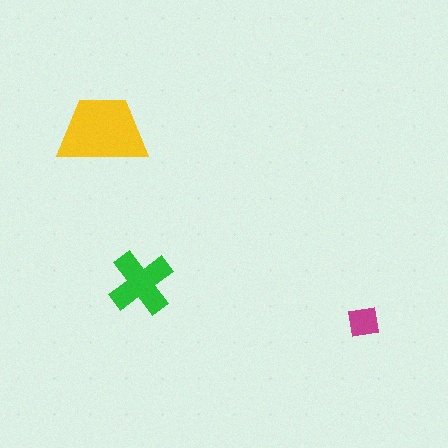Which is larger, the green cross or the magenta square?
The green cross.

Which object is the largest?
The yellow trapezoid.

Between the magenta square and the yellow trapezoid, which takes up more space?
The yellow trapezoid.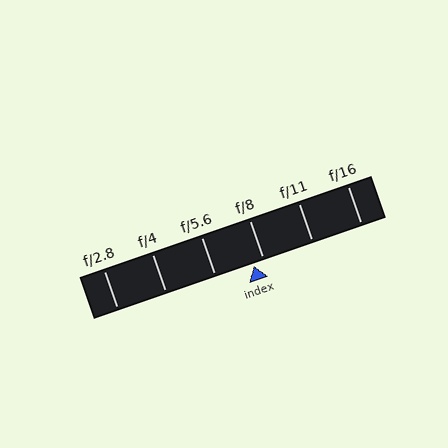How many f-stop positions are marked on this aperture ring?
There are 6 f-stop positions marked.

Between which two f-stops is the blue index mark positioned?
The index mark is between f/5.6 and f/8.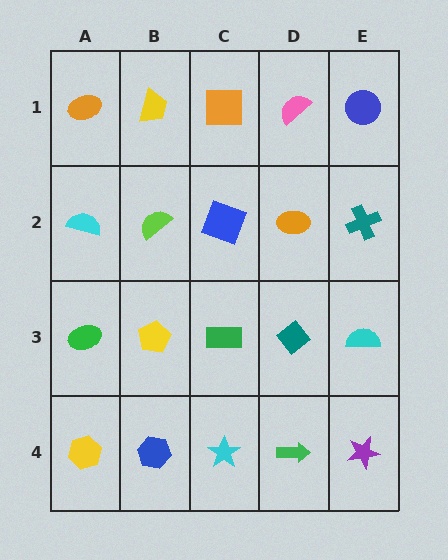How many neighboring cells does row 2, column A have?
3.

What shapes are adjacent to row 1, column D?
An orange ellipse (row 2, column D), an orange square (row 1, column C), a blue circle (row 1, column E).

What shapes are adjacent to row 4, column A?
A green ellipse (row 3, column A), a blue hexagon (row 4, column B).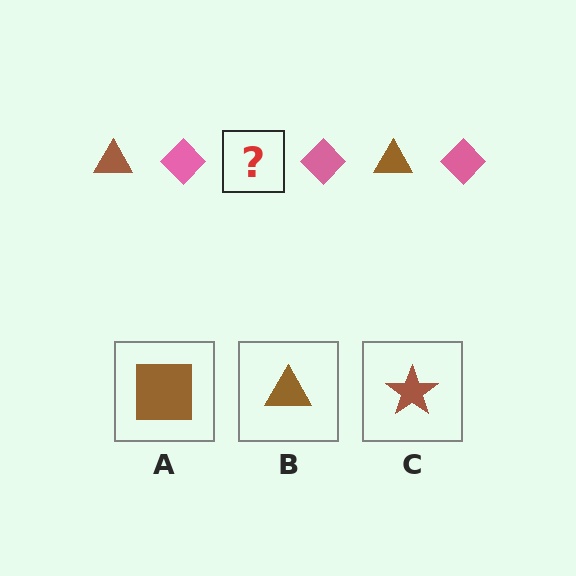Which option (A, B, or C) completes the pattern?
B.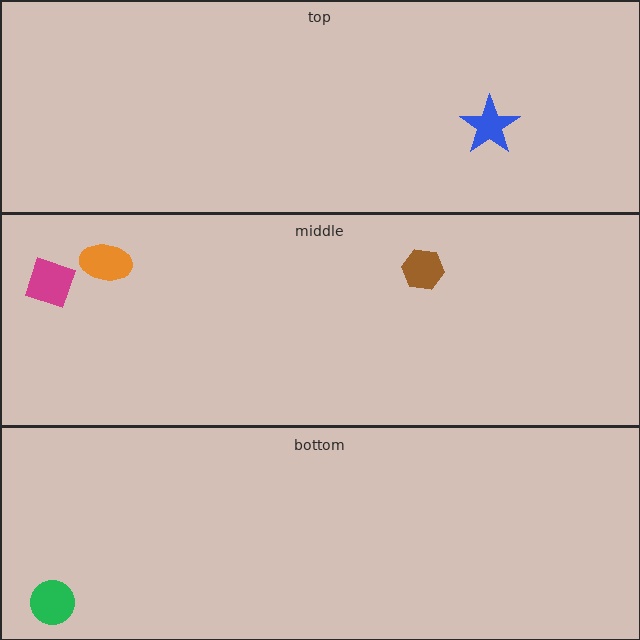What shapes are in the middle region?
The orange ellipse, the brown hexagon, the magenta diamond.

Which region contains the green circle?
The bottom region.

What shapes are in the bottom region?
The green circle.